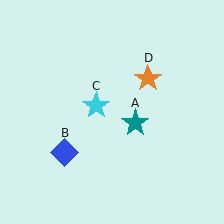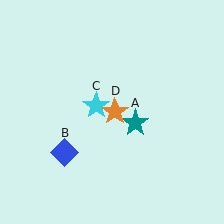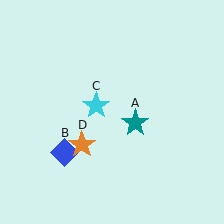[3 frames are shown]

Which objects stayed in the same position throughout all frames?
Teal star (object A) and blue diamond (object B) and cyan star (object C) remained stationary.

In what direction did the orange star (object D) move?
The orange star (object D) moved down and to the left.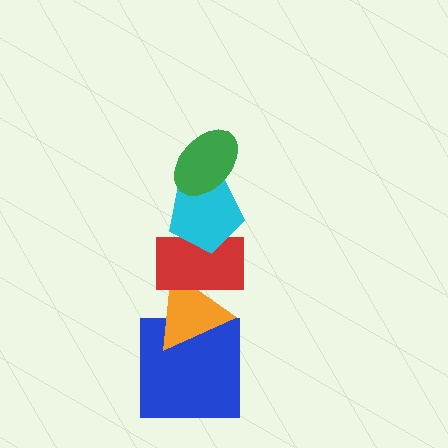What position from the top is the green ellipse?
The green ellipse is 1st from the top.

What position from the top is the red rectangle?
The red rectangle is 3rd from the top.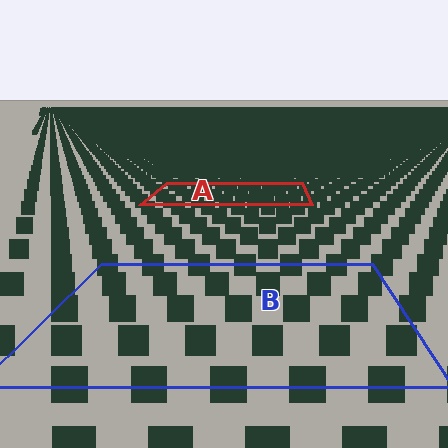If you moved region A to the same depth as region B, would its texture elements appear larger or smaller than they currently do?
They would appear larger. At a closer depth, the same texture elements are projected at a bigger on-screen size.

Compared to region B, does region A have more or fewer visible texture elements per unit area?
Region A has more texture elements per unit area — they are packed more densely because it is farther away.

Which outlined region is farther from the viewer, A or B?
Region A is farther from the viewer — the texture elements inside it appear smaller and more densely packed.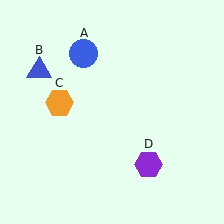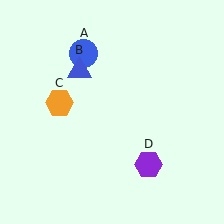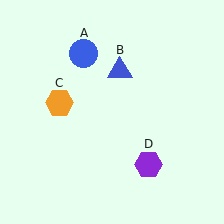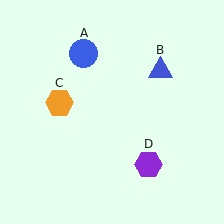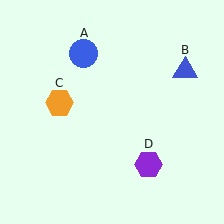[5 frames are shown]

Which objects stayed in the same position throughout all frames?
Blue circle (object A) and orange hexagon (object C) and purple hexagon (object D) remained stationary.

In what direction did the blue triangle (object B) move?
The blue triangle (object B) moved right.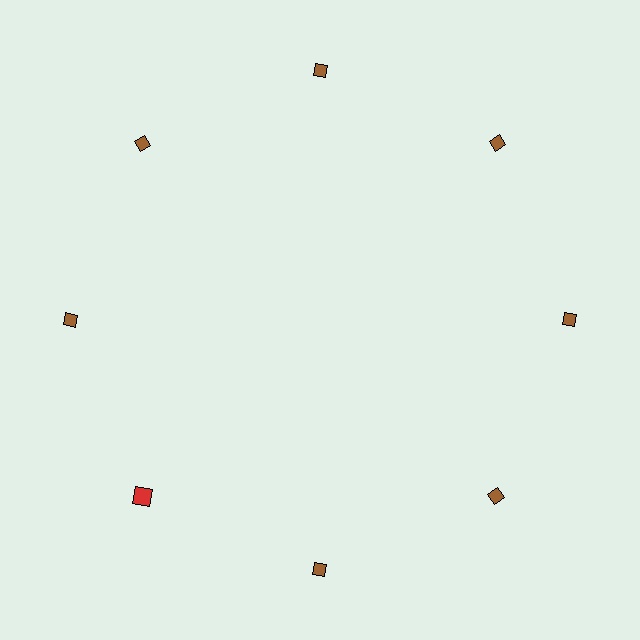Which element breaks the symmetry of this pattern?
The red square at roughly the 8 o'clock position breaks the symmetry. All other shapes are brown diamonds.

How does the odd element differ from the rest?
It differs in both color (red instead of brown) and shape (square instead of diamond).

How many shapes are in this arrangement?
There are 8 shapes arranged in a ring pattern.